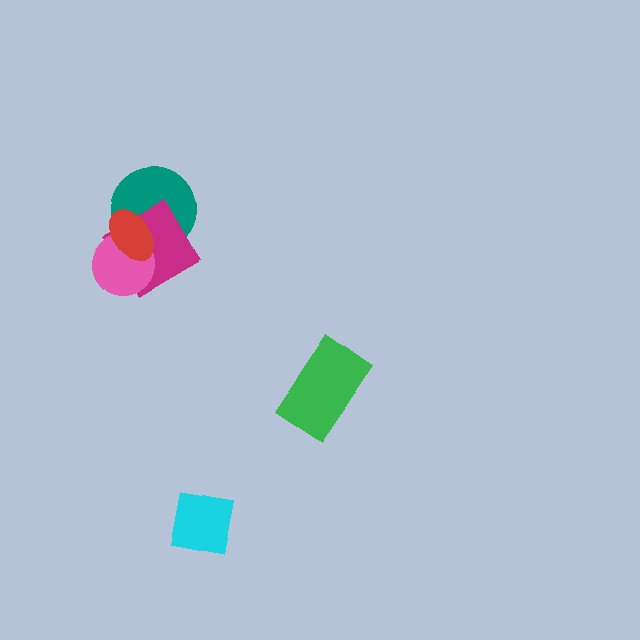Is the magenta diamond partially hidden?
Yes, it is partially covered by another shape.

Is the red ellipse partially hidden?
No, no other shape covers it.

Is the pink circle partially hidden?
Yes, it is partially covered by another shape.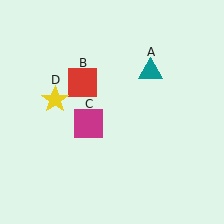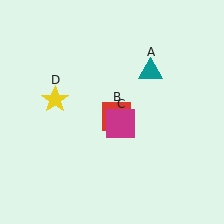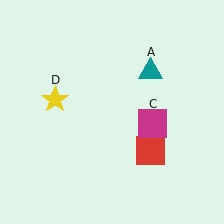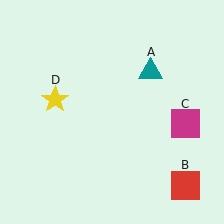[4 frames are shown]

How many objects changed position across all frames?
2 objects changed position: red square (object B), magenta square (object C).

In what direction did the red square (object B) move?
The red square (object B) moved down and to the right.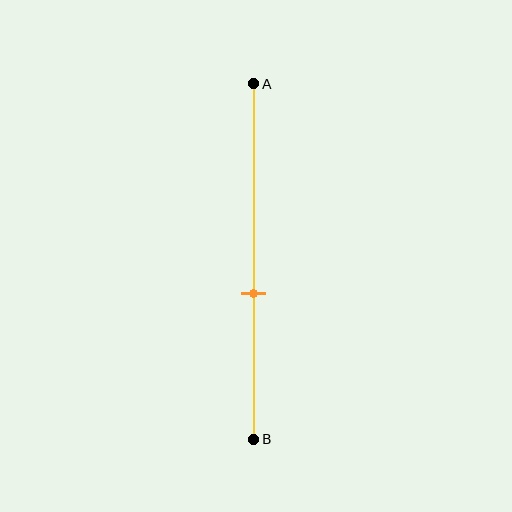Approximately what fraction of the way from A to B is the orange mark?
The orange mark is approximately 60% of the way from A to B.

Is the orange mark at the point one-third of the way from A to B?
No, the mark is at about 60% from A, not at the 33% one-third point.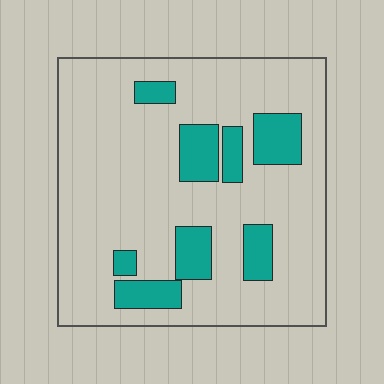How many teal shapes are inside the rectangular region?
8.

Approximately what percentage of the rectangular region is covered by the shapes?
Approximately 20%.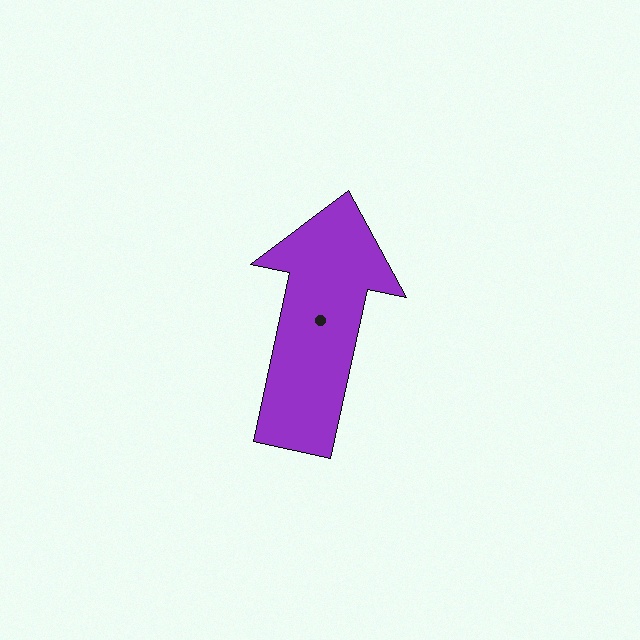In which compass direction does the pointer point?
North.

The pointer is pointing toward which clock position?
Roughly 12 o'clock.